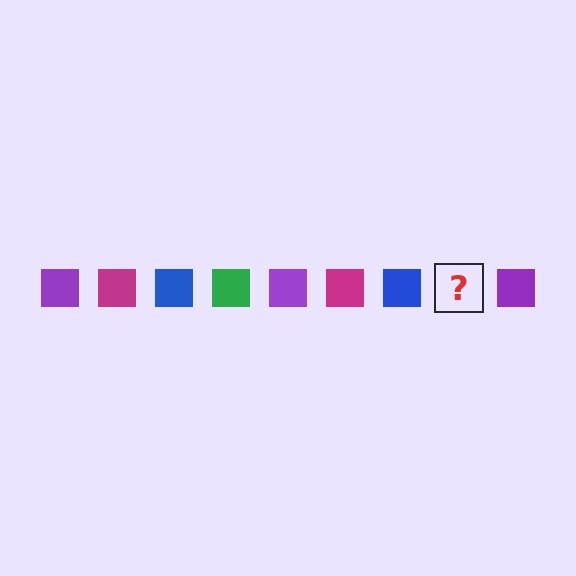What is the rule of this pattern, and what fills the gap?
The rule is that the pattern cycles through purple, magenta, blue, green squares. The gap should be filled with a green square.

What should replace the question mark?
The question mark should be replaced with a green square.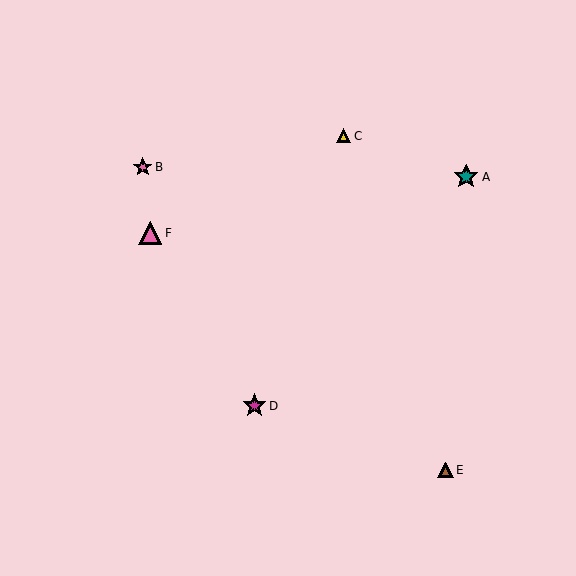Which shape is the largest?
The teal star (labeled A) is the largest.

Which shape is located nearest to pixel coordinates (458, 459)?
The brown triangle (labeled E) at (445, 470) is nearest to that location.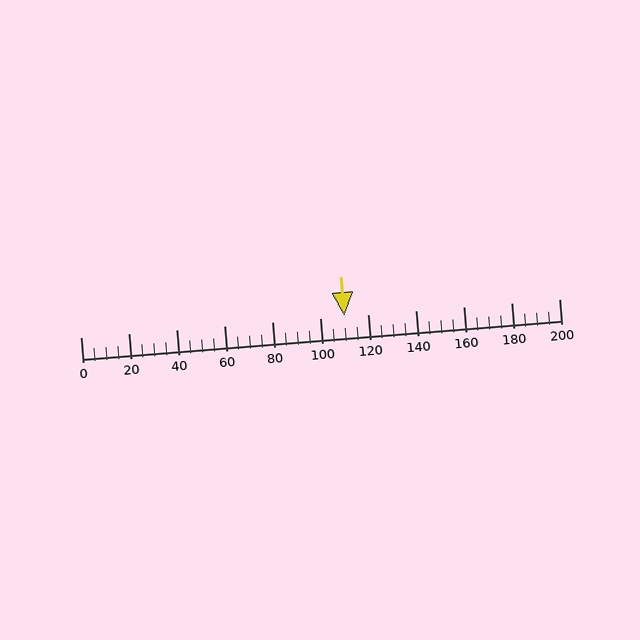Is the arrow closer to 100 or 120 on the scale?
The arrow is closer to 120.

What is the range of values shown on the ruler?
The ruler shows values from 0 to 200.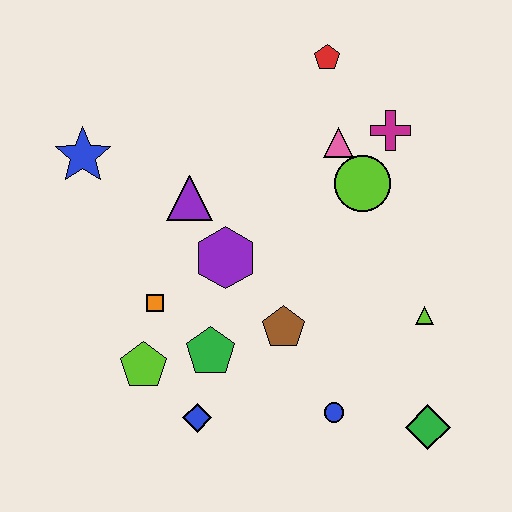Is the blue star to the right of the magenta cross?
No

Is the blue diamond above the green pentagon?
No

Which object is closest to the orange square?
The lime pentagon is closest to the orange square.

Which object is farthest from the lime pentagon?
The red pentagon is farthest from the lime pentagon.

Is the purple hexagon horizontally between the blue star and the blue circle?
Yes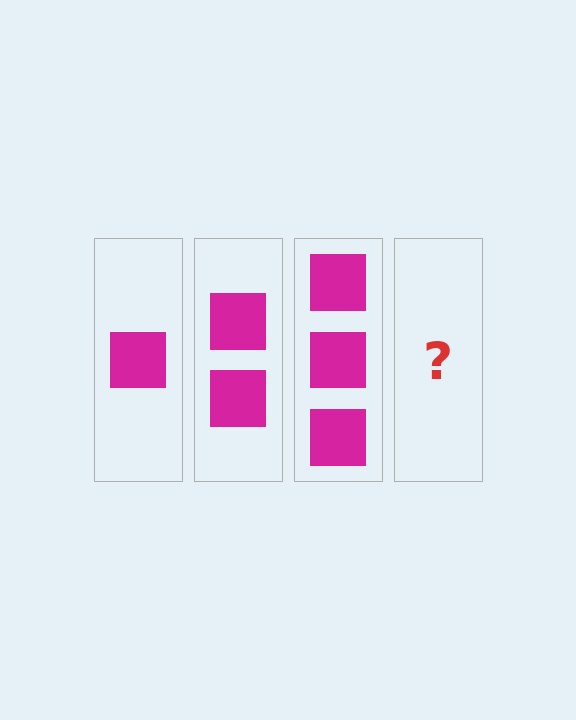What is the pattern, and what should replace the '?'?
The pattern is that each step adds one more square. The '?' should be 4 squares.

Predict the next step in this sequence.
The next step is 4 squares.